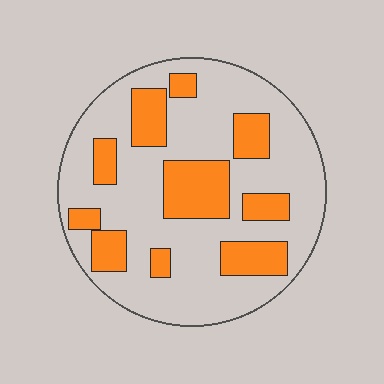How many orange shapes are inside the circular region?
10.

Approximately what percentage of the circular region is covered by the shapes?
Approximately 30%.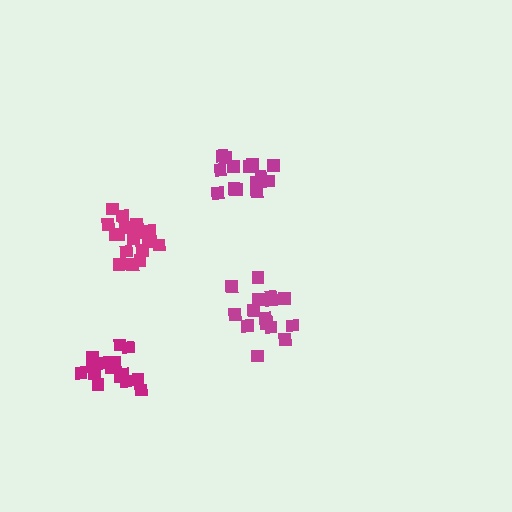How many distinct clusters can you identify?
There are 4 distinct clusters.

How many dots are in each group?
Group 1: 15 dots, Group 2: 16 dots, Group 3: 18 dots, Group 4: 15 dots (64 total).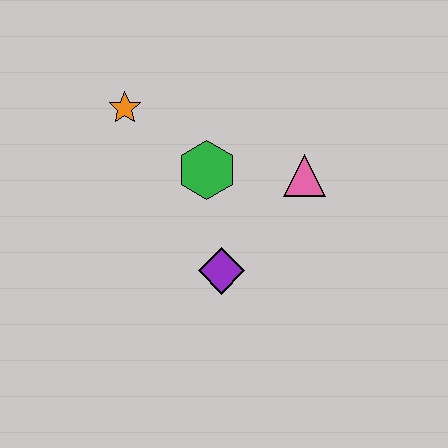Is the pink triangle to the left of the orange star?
No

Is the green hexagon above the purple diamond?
Yes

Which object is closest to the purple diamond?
The green hexagon is closest to the purple diamond.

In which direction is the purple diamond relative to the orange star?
The purple diamond is below the orange star.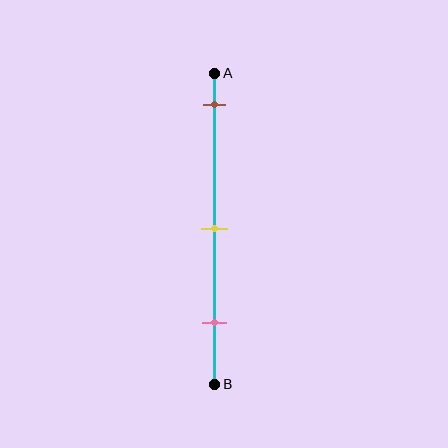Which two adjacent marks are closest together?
The yellow and pink marks are the closest adjacent pair.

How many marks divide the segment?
There are 3 marks dividing the segment.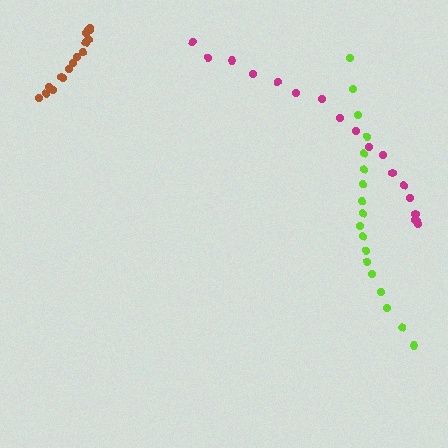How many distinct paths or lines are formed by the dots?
There are 3 distinct paths.